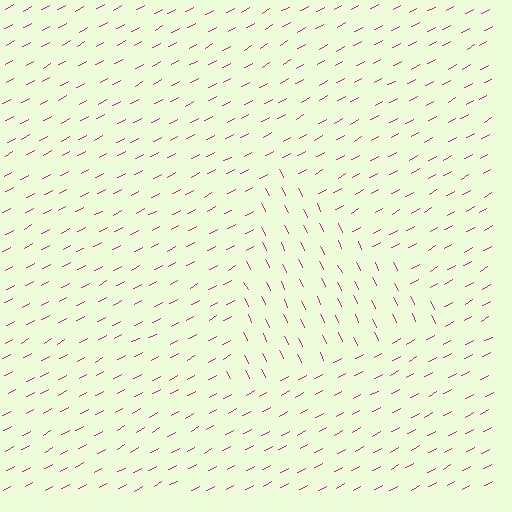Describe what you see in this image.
The image is filled with small magenta line segments. A triangle region in the image has lines oriented differently from the surrounding lines, creating a visible texture boundary.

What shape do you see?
I see a triangle.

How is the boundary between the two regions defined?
The boundary is defined purely by a change in line orientation (approximately 87 degrees difference). All lines are the same color and thickness.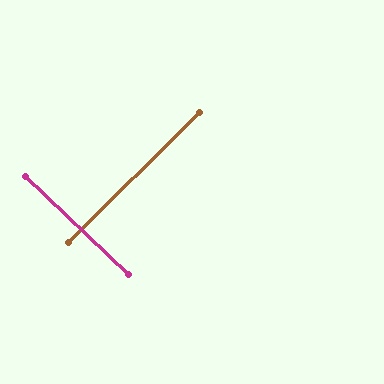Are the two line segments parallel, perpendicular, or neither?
Perpendicular — they meet at approximately 88°.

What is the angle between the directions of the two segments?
Approximately 88 degrees.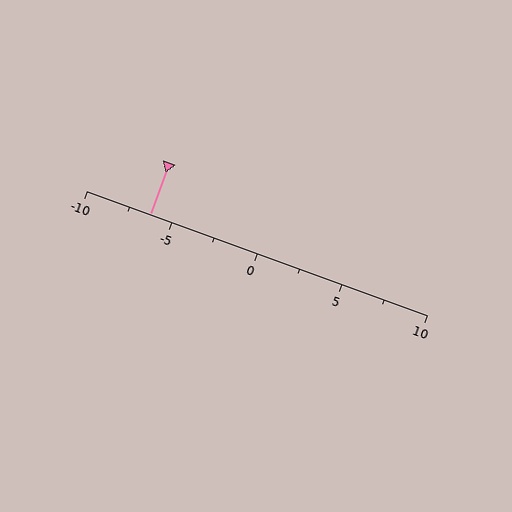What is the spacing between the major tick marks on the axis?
The major ticks are spaced 5 apart.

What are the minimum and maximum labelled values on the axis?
The axis runs from -10 to 10.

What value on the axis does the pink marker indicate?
The marker indicates approximately -6.2.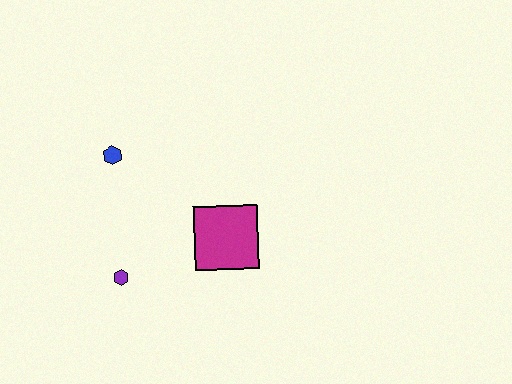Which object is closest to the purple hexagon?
The magenta square is closest to the purple hexagon.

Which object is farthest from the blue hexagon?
The magenta square is farthest from the blue hexagon.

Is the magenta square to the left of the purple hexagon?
No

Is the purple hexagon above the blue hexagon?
No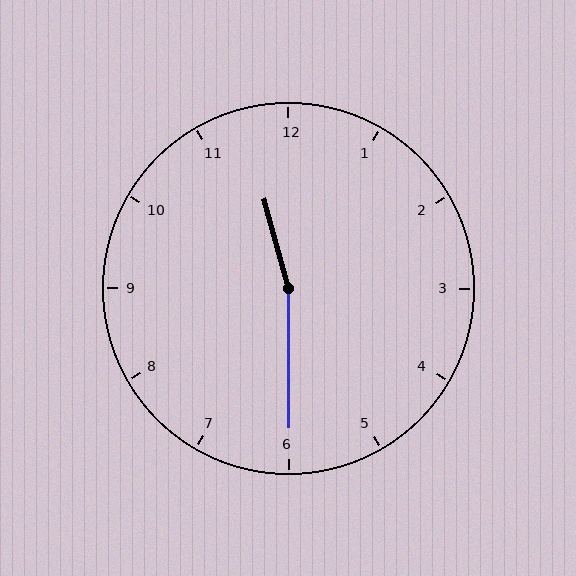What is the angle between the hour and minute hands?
Approximately 165 degrees.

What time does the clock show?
11:30.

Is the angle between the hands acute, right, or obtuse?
It is obtuse.